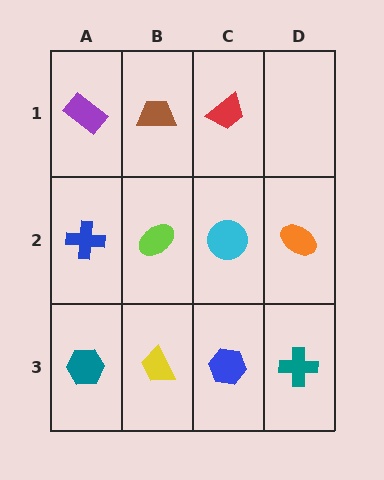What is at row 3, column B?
A yellow trapezoid.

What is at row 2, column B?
A lime ellipse.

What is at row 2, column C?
A cyan circle.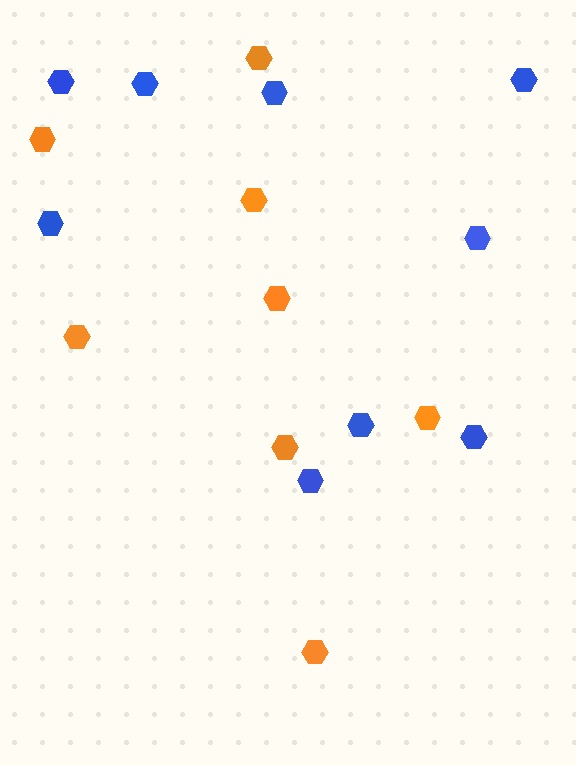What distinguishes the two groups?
There are 2 groups: one group of blue hexagons (9) and one group of orange hexagons (8).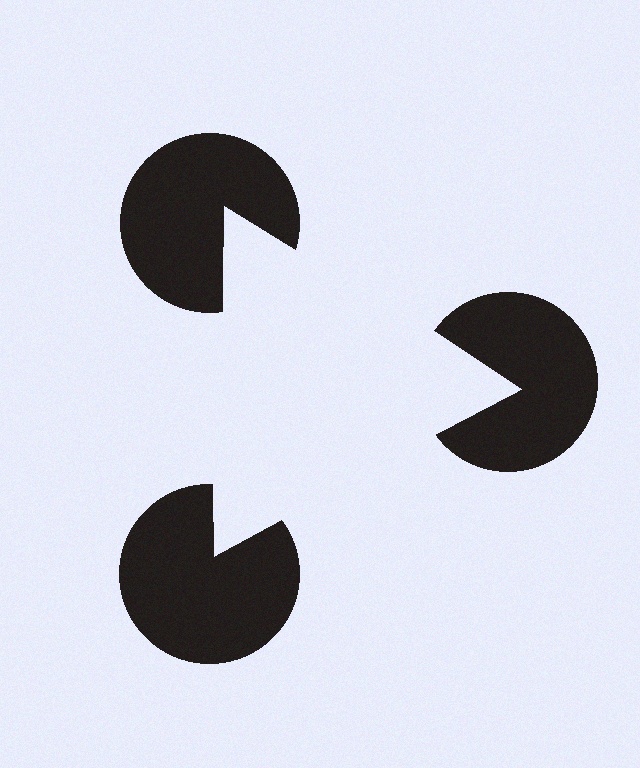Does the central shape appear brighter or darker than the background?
It typically appears slightly brighter than the background, even though no actual brightness change is drawn.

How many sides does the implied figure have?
3 sides.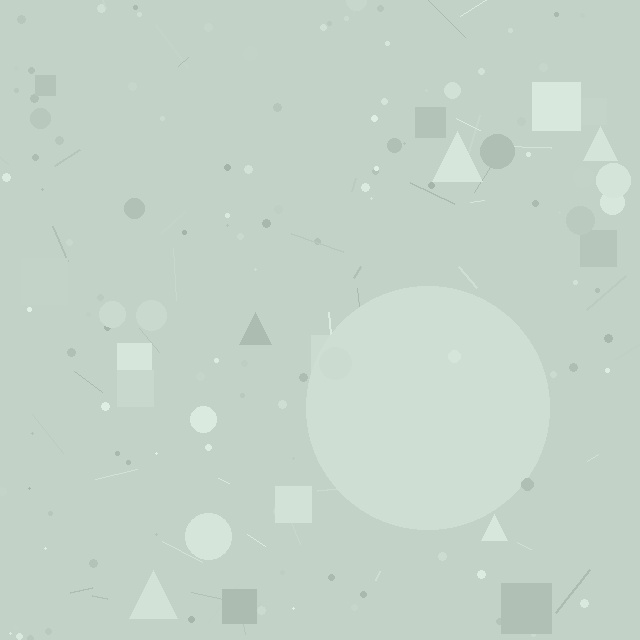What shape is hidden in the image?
A circle is hidden in the image.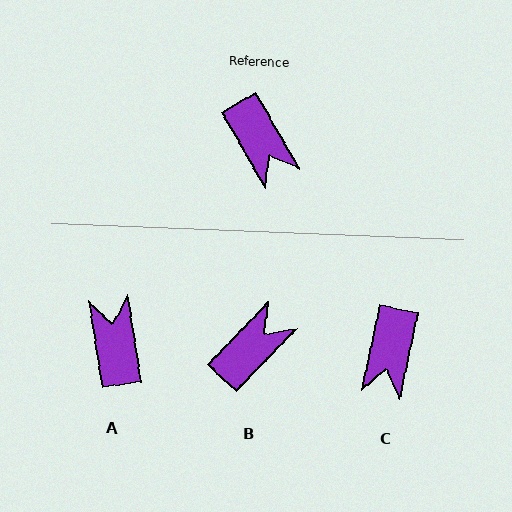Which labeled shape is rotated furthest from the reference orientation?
A, about 160 degrees away.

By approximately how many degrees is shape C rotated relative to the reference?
Approximately 41 degrees clockwise.